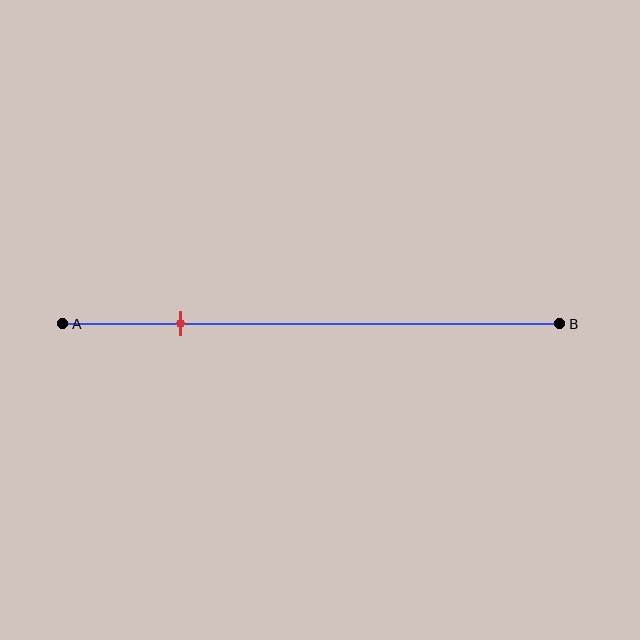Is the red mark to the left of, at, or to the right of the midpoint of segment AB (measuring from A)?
The red mark is to the left of the midpoint of segment AB.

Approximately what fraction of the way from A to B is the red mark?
The red mark is approximately 25% of the way from A to B.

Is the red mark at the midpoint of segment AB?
No, the mark is at about 25% from A, not at the 50% midpoint.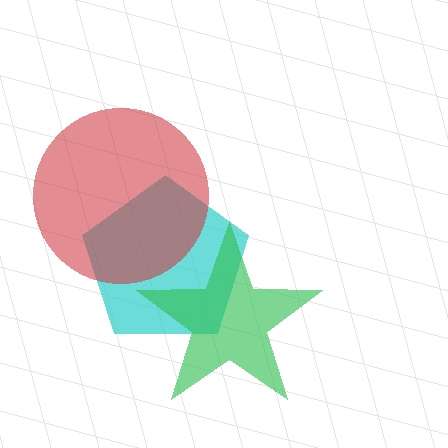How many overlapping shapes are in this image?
There are 3 overlapping shapes in the image.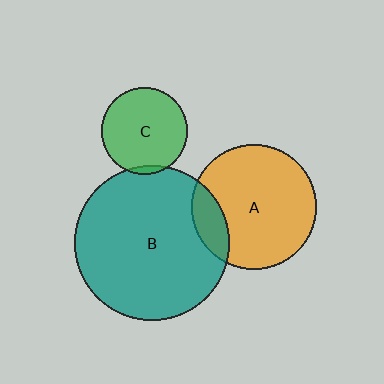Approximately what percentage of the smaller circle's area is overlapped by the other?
Approximately 5%.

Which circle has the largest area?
Circle B (teal).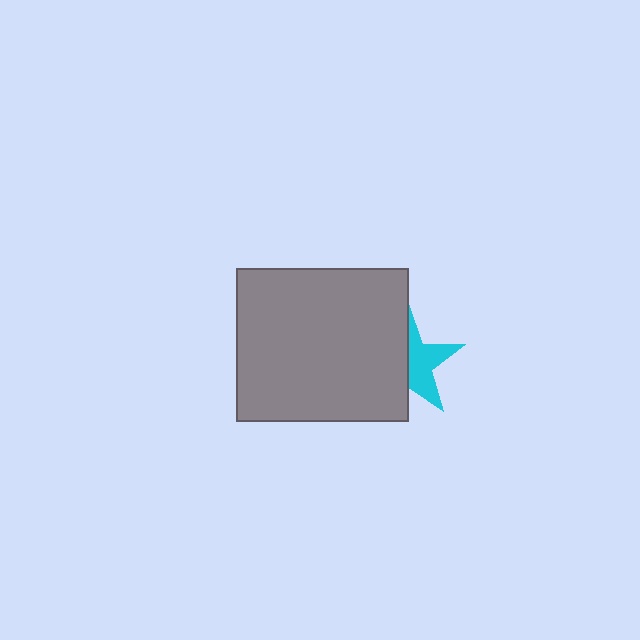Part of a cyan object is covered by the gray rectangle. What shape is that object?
It is a star.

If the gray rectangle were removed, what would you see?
You would see the complete cyan star.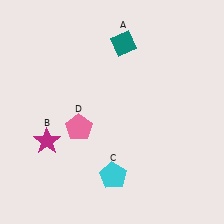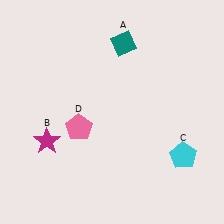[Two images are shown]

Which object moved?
The cyan pentagon (C) moved right.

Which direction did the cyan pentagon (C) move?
The cyan pentagon (C) moved right.